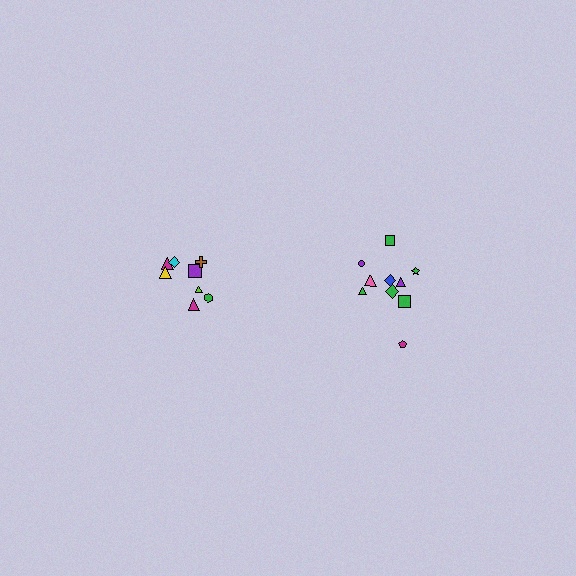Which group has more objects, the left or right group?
The right group.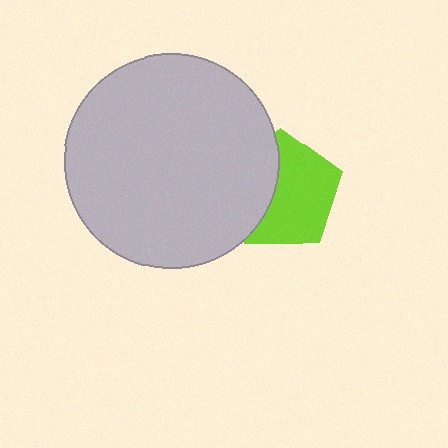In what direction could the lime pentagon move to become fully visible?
The lime pentagon could move right. That would shift it out from behind the light gray circle entirely.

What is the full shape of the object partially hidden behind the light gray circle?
The partially hidden object is a lime pentagon.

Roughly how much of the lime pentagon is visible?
About half of it is visible (roughly 63%).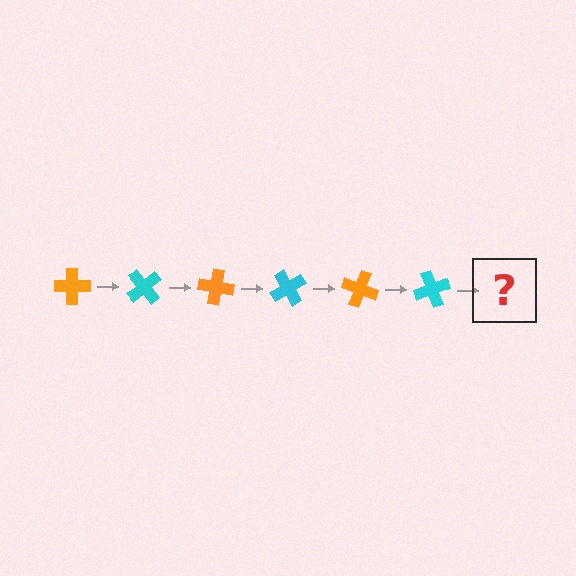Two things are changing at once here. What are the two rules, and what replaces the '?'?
The two rules are that it rotates 50 degrees each step and the color cycles through orange and cyan. The '?' should be an orange cross, rotated 300 degrees from the start.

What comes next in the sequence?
The next element should be an orange cross, rotated 300 degrees from the start.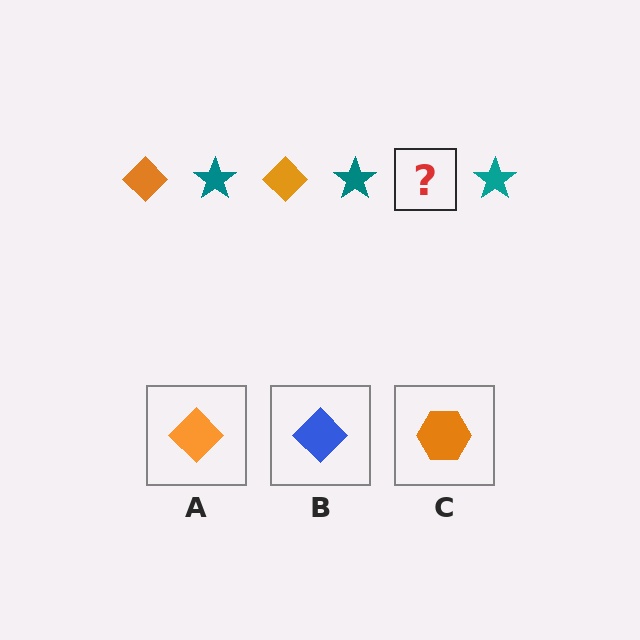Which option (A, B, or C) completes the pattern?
A.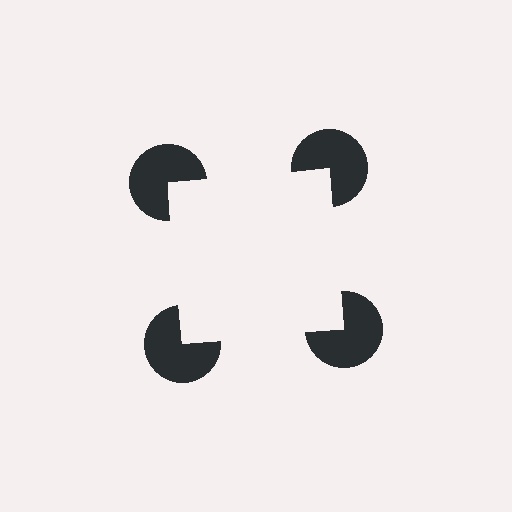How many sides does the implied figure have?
4 sides.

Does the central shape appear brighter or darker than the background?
It typically appears slightly brighter than the background, even though no actual brightness change is drawn.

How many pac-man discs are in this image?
There are 4 — one at each vertex of the illusory square.